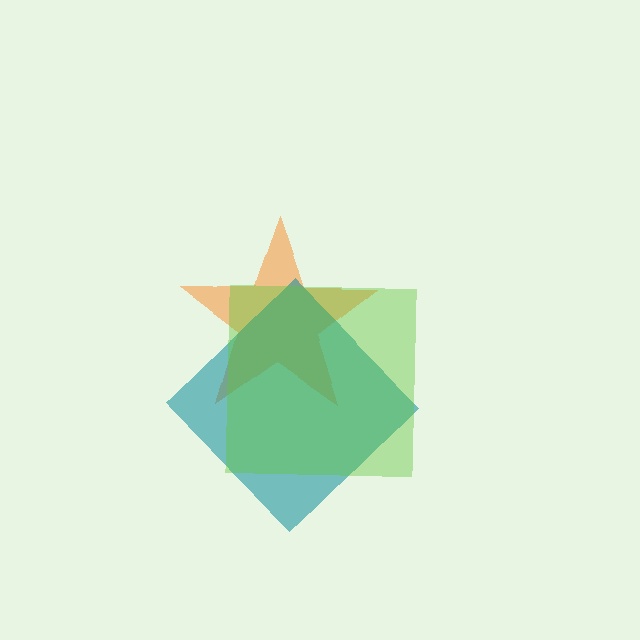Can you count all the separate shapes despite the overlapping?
Yes, there are 3 separate shapes.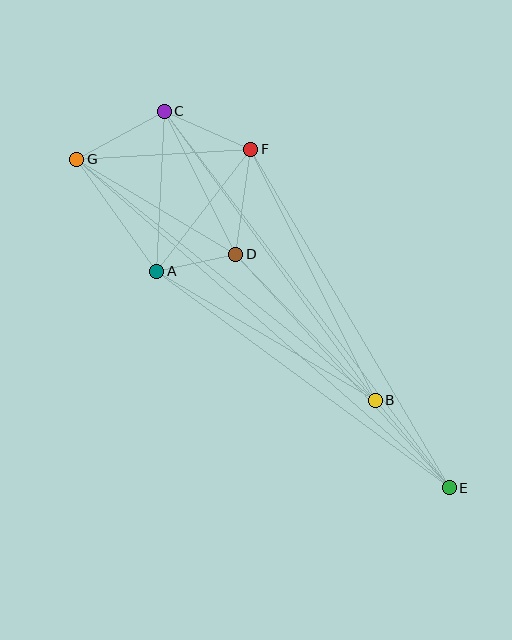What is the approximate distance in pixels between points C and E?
The distance between C and E is approximately 473 pixels.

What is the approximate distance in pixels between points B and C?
The distance between B and C is approximately 358 pixels.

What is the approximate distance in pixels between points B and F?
The distance between B and F is approximately 280 pixels.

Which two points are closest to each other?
Points A and D are closest to each other.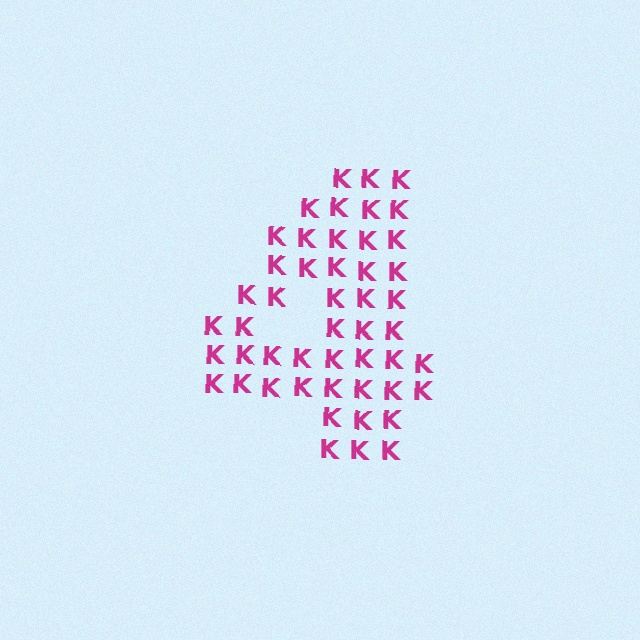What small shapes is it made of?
It is made of small letter K's.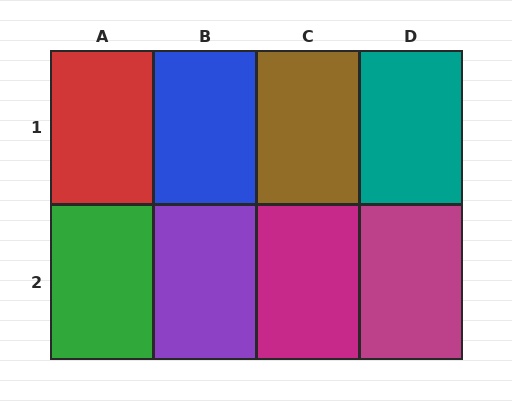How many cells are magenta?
2 cells are magenta.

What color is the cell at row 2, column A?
Green.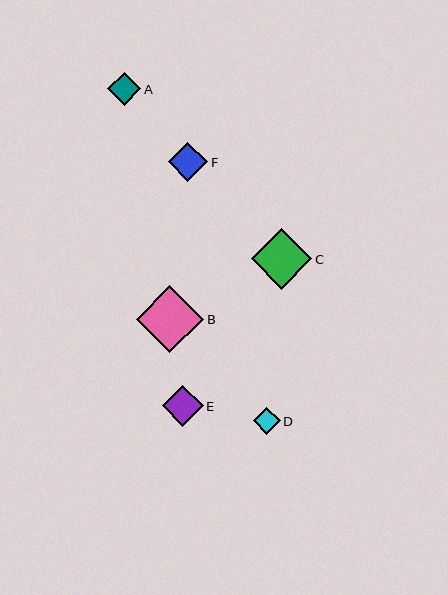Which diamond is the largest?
Diamond B is the largest with a size of approximately 67 pixels.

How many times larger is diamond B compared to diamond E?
Diamond B is approximately 1.6 times the size of diamond E.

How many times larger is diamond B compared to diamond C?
Diamond B is approximately 1.1 times the size of diamond C.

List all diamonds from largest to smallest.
From largest to smallest: B, C, E, F, A, D.